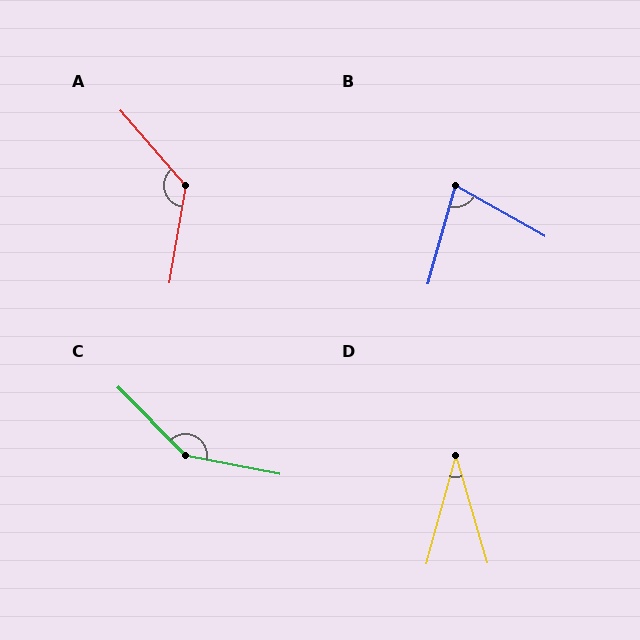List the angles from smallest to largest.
D (32°), B (76°), A (130°), C (145°).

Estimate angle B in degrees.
Approximately 76 degrees.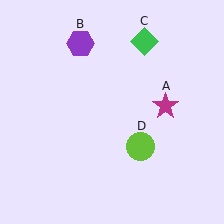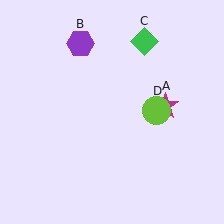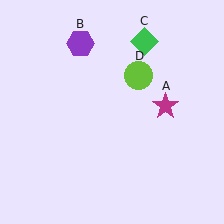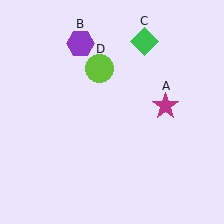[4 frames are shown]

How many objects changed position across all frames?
1 object changed position: lime circle (object D).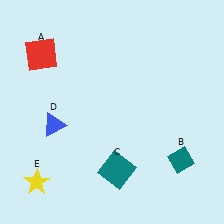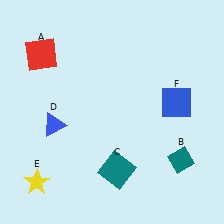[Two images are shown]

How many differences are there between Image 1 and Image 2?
There is 1 difference between the two images.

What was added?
A blue square (F) was added in Image 2.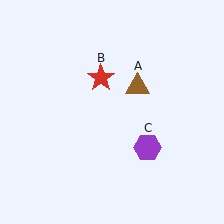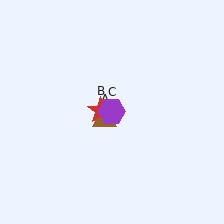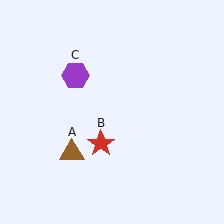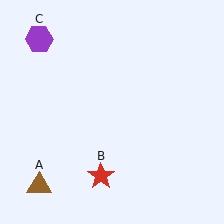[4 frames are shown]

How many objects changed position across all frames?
3 objects changed position: brown triangle (object A), red star (object B), purple hexagon (object C).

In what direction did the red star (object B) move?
The red star (object B) moved down.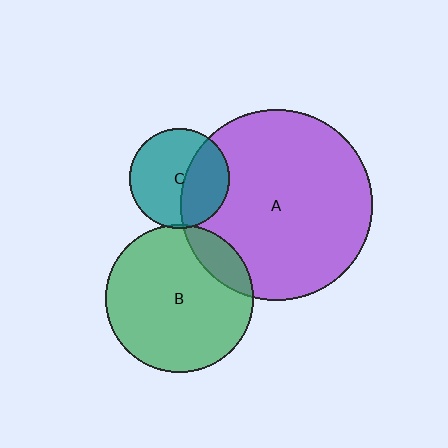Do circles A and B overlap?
Yes.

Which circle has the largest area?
Circle A (purple).